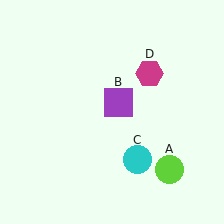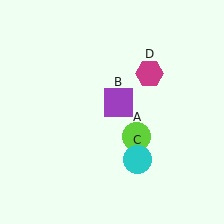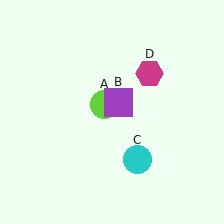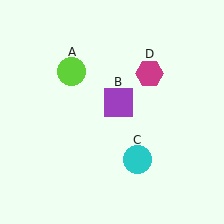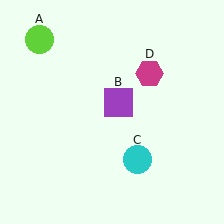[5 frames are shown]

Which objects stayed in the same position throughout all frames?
Purple square (object B) and cyan circle (object C) and magenta hexagon (object D) remained stationary.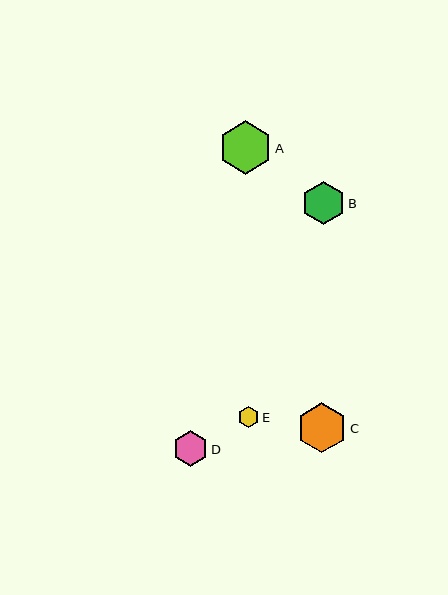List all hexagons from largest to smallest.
From largest to smallest: A, C, B, D, E.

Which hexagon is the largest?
Hexagon A is the largest with a size of approximately 53 pixels.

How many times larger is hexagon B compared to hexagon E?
Hexagon B is approximately 2.1 times the size of hexagon E.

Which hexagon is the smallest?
Hexagon E is the smallest with a size of approximately 21 pixels.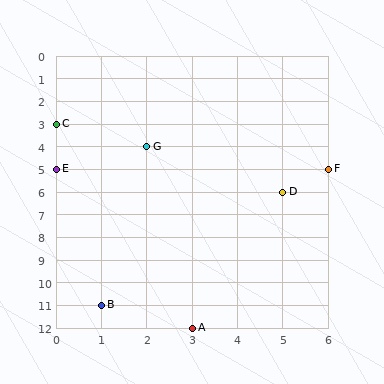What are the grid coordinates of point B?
Point B is at grid coordinates (1, 11).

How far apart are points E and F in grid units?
Points E and F are 6 columns apart.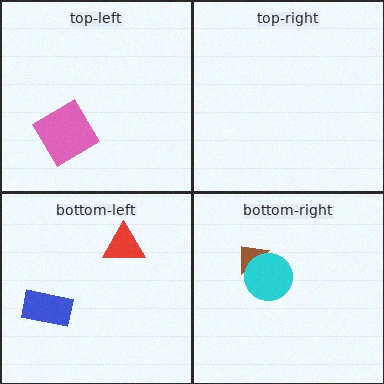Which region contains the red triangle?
The bottom-left region.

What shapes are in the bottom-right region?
The brown arrow, the cyan circle.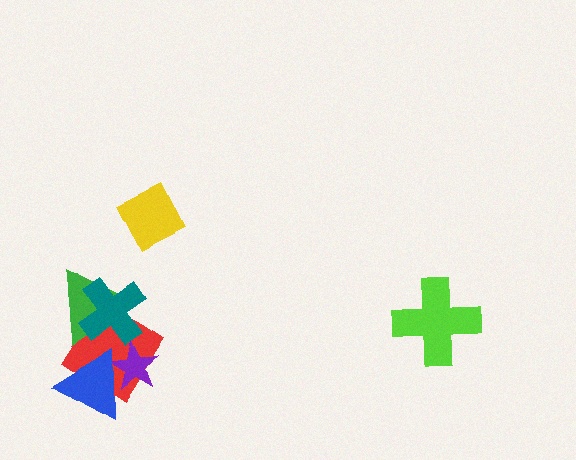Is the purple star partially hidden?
Yes, it is partially covered by another shape.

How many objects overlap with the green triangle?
2 objects overlap with the green triangle.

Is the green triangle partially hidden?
Yes, it is partially covered by another shape.